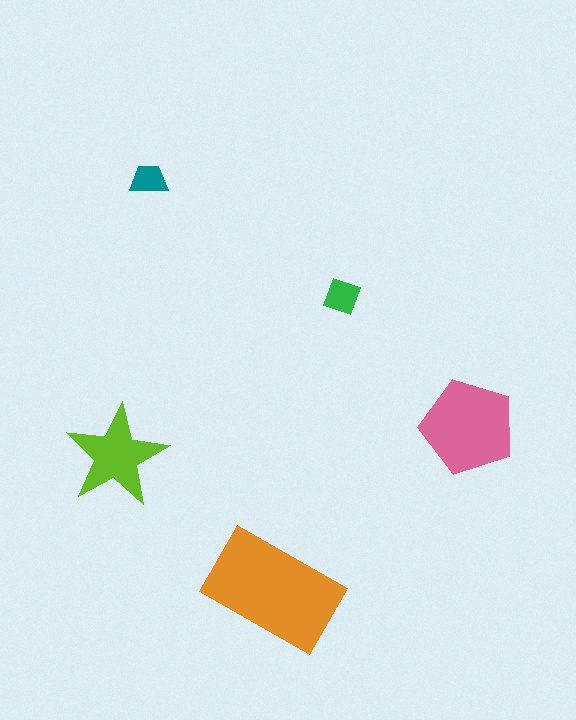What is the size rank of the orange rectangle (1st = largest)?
1st.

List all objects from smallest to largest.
The teal trapezoid, the green diamond, the lime star, the pink pentagon, the orange rectangle.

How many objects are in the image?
There are 5 objects in the image.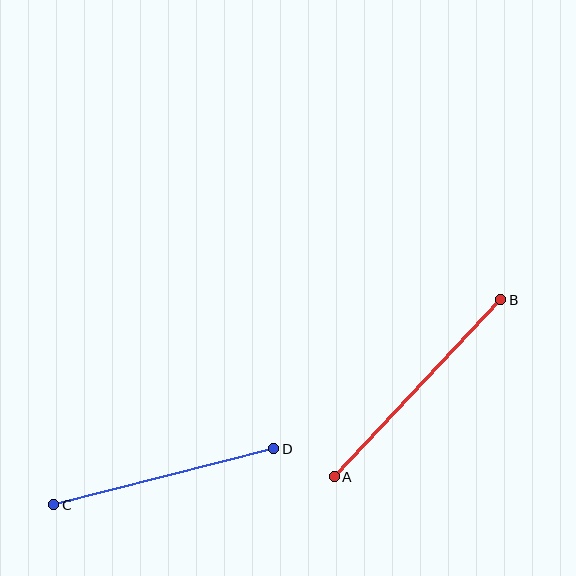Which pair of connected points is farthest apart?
Points A and B are farthest apart.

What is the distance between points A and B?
The distance is approximately 243 pixels.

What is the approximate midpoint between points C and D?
The midpoint is at approximately (164, 477) pixels.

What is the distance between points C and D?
The distance is approximately 227 pixels.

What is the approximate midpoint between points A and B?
The midpoint is at approximately (417, 388) pixels.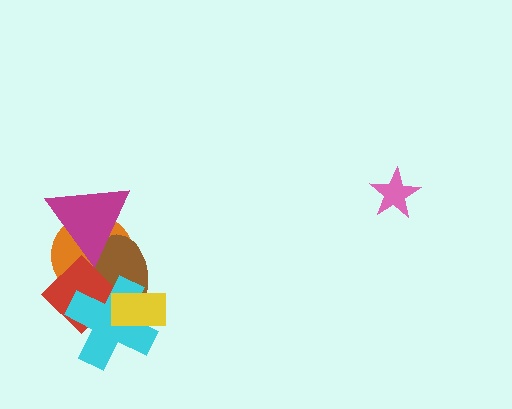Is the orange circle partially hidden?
Yes, it is partially covered by another shape.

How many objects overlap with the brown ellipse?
5 objects overlap with the brown ellipse.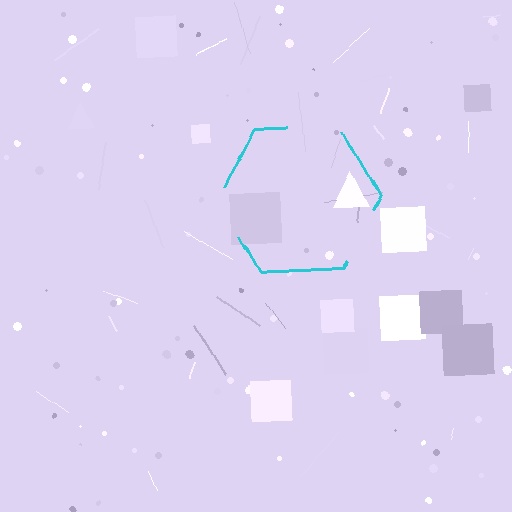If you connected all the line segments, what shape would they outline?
They would outline a hexagon.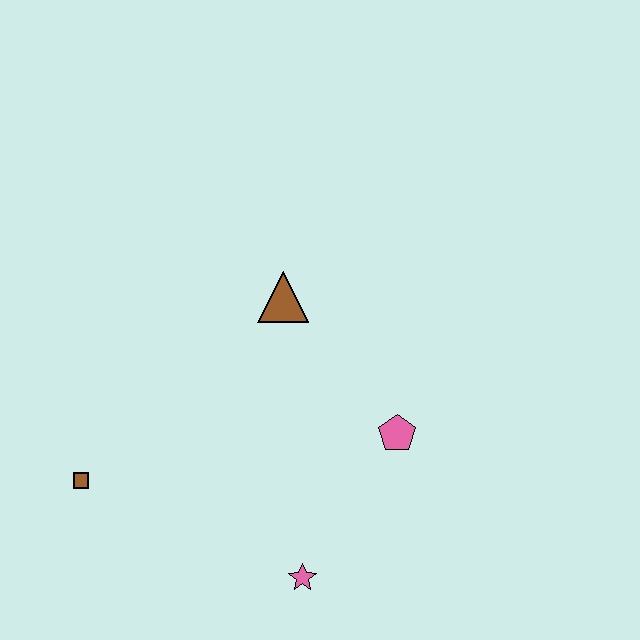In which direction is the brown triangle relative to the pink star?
The brown triangle is above the pink star.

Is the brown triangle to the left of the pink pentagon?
Yes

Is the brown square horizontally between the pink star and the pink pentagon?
No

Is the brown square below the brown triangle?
Yes